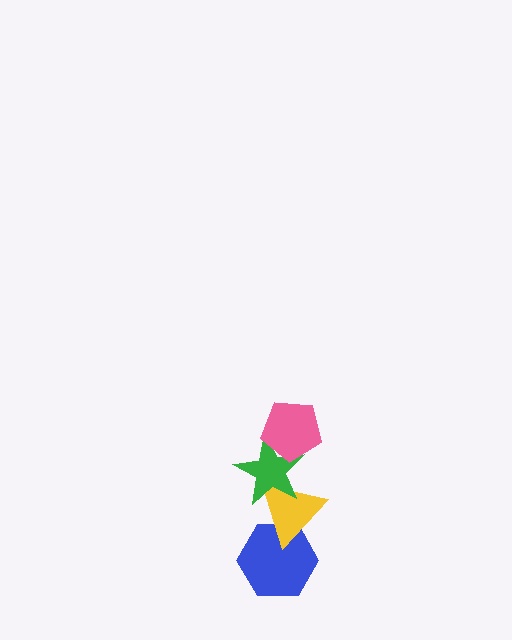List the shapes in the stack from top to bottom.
From top to bottom: the pink pentagon, the green star, the yellow triangle, the blue hexagon.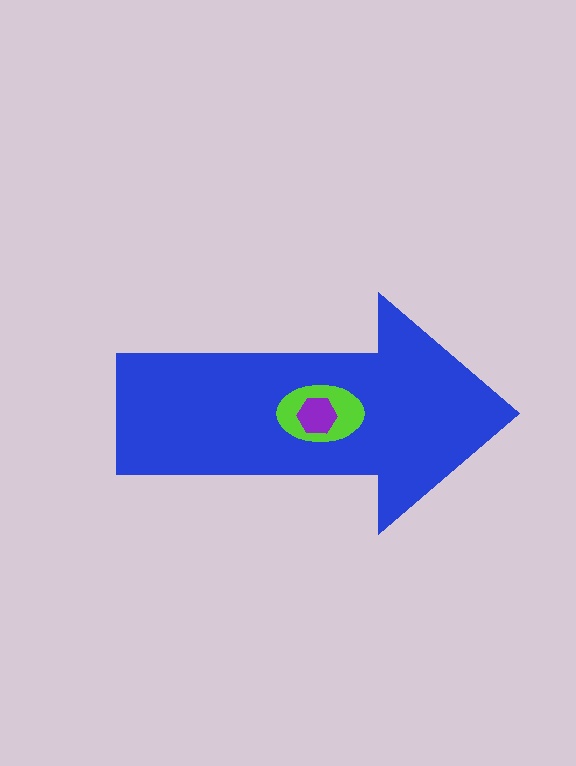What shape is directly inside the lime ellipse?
The purple hexagon.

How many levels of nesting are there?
3.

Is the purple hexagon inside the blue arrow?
Yes.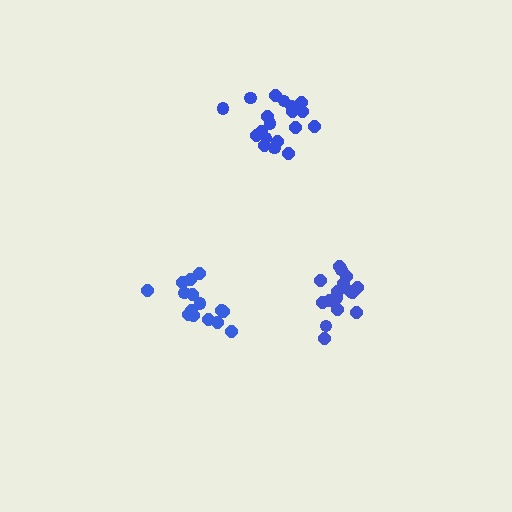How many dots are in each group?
Group 1: 16 dots, Group 2: 20 dots, Group 3: 15 dots (51 total).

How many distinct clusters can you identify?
There are 3 distinct clusters.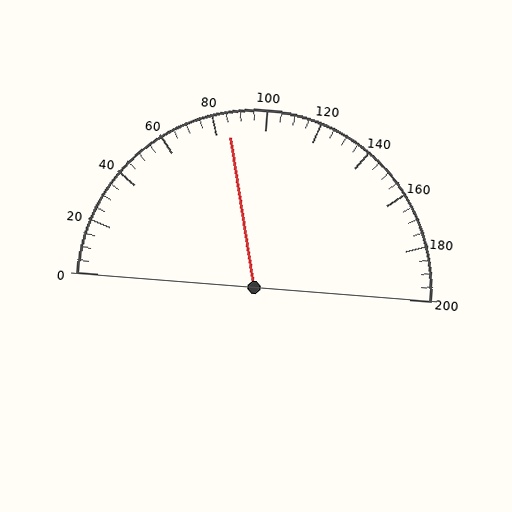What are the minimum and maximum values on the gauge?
The gauge ranges from 0 to 200.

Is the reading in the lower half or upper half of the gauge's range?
The reading is in the lower half of the range (0 to 200).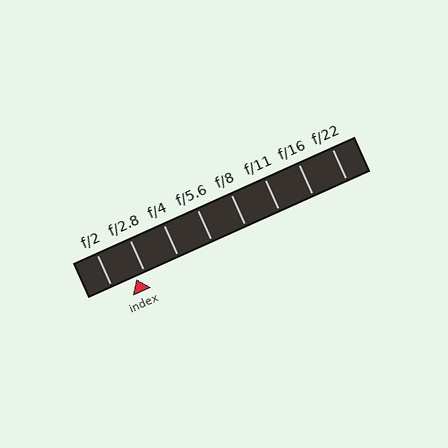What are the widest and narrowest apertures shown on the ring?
The widest aperture shown is f/2 and the narrowest is f/22.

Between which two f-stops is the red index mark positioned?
The index mark is between f/2 and f/2.8.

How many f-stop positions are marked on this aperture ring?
There are 8 f-stop positions marked.